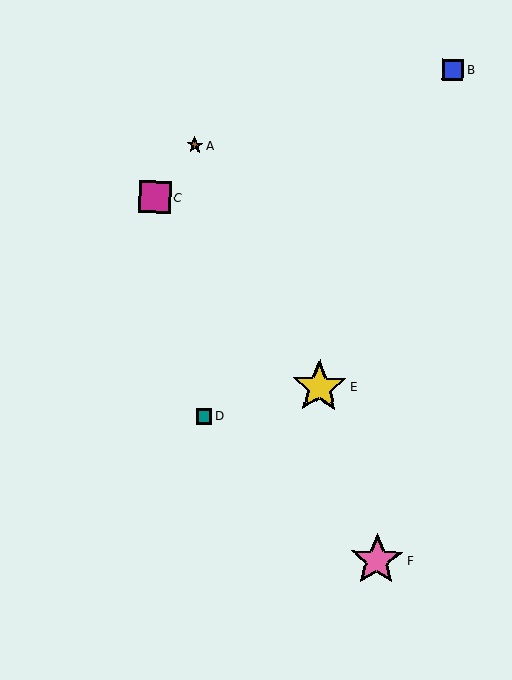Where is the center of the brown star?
The center of the brown star is at (195, 145).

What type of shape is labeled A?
Shape A is a brown star.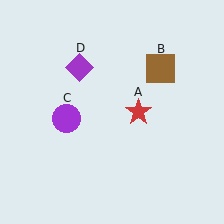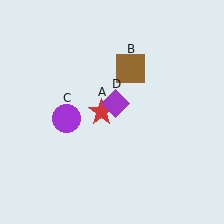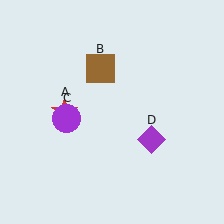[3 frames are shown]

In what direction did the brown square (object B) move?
The brown square (object B) moved left.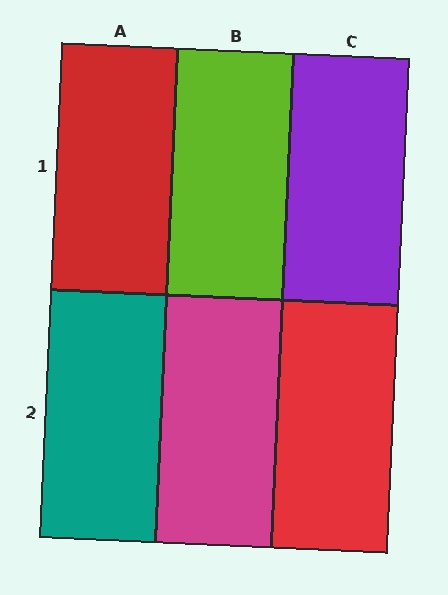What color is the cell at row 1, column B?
Lime.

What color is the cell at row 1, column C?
Purple.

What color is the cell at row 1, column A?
Red.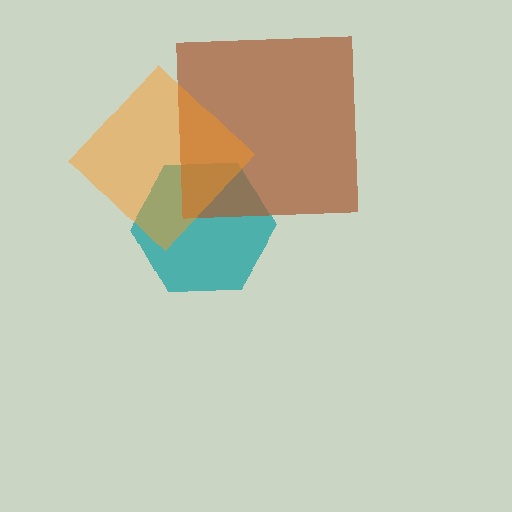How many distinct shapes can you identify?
There are 3 distinct shapes: a teal hexagon, a brown square, an orange diamond.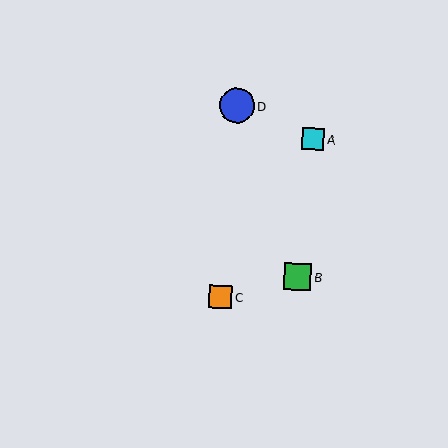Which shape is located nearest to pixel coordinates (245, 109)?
The blue circle (labeled D) at (237, 105) is nearest to that location.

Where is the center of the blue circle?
The center of the blue circle is at (237, 105).